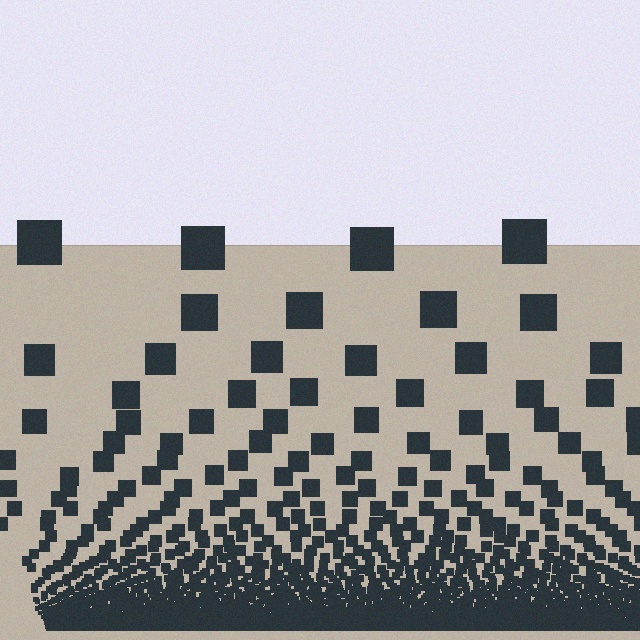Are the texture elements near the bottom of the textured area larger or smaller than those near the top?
Smaller. The gradient is inverted — elements near the bottom are smaller and denser.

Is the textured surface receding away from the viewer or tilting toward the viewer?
The surface appears to tilt toward the viewer. Texture elements get larger and sparser toward the top.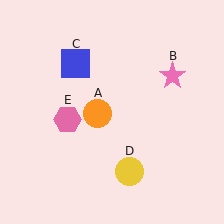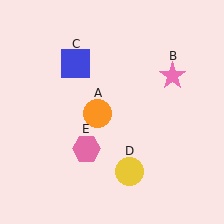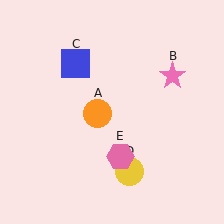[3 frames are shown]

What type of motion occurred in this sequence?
The pink hexagon (object E) rotated counterclockwise around the center of the scene.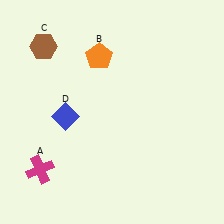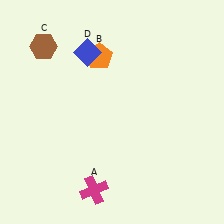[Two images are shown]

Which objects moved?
The objects that moved are: the magenta cross (A), the blue diamond (D).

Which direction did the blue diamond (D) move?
The blue diamond (D) moved up.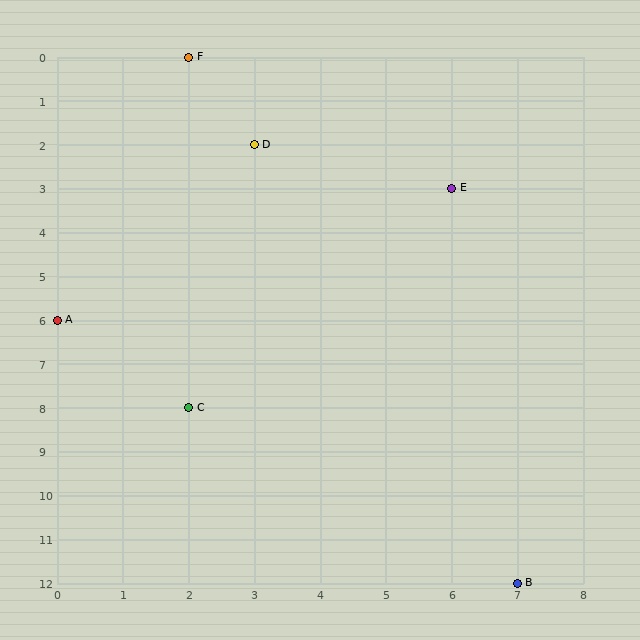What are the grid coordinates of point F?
Point F is at grid coordinates (2, 0).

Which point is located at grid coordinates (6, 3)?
Point E is at (6, 3).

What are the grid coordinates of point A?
Point A is at grid coordinates (0, 6).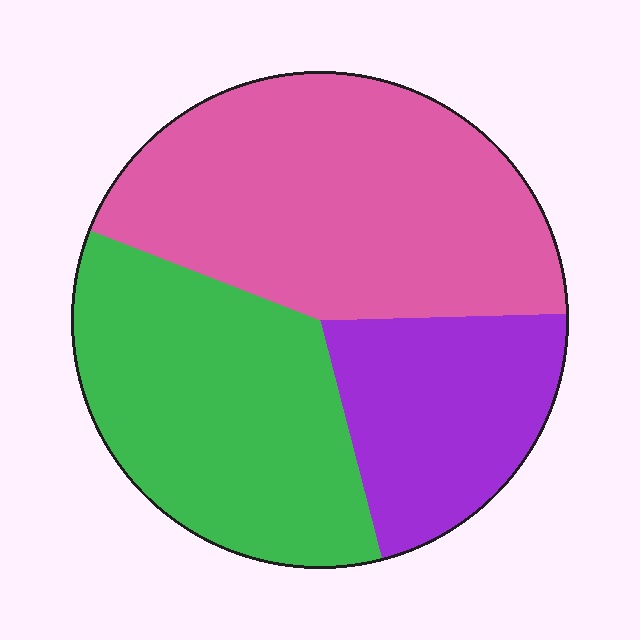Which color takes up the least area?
Purple, at roughly 20%.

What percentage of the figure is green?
Green takes up about one third (1/3) of the figure.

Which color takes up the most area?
Pink, at roughly 45%.